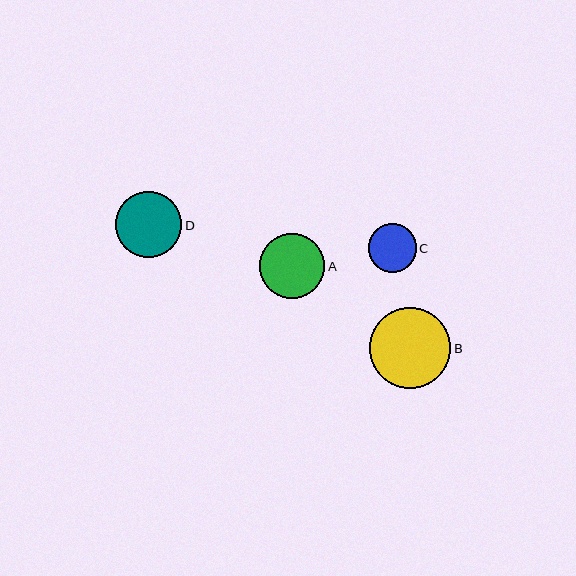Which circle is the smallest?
Circle C is the smallest with a size of approximately 48 pixels.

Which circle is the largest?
Circle B is the largest with a size of approximately 81 pixels.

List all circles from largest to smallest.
From largest to smallest: B, D, A, C.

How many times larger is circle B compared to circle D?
Circle B is approximately 1.2 times the size of circle D.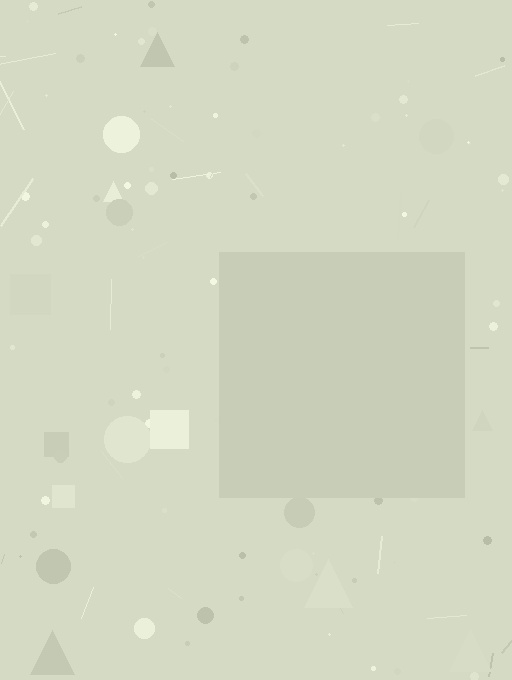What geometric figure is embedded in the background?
A square is embedded in the background.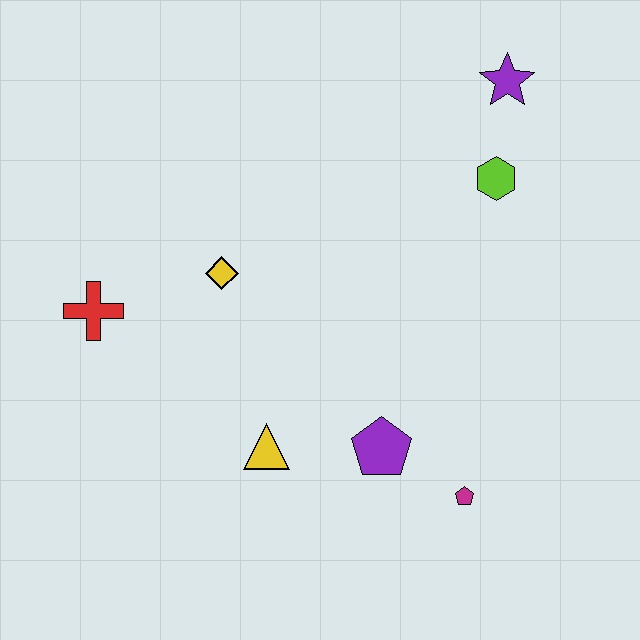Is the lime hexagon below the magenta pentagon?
No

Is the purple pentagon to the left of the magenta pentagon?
Yes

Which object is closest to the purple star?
The lime hexagon is closest to the purple star.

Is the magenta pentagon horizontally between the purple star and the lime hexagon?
No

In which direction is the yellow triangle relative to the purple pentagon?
The yellow triangle is to the left of the purple pentagon.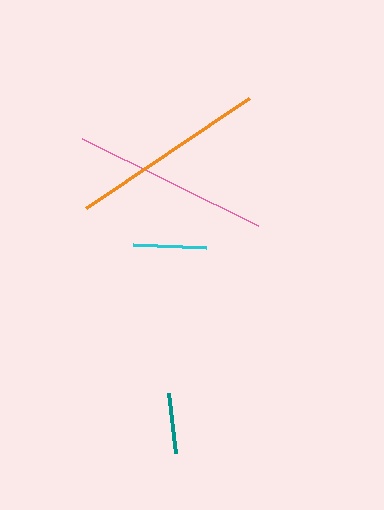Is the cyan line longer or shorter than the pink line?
The pink line is longer than the cyan line.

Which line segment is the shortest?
The teal line is the shortest at approximately 60 pixels.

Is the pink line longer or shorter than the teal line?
The pink line is longer than the teal line.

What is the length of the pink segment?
The pink segment is approximately 197 pixels long.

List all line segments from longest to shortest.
From longest to shortest: pink, orange, cyan, teal.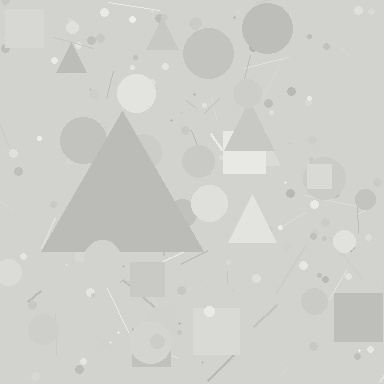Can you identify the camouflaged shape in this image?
The camouflaged shape is a triangle.